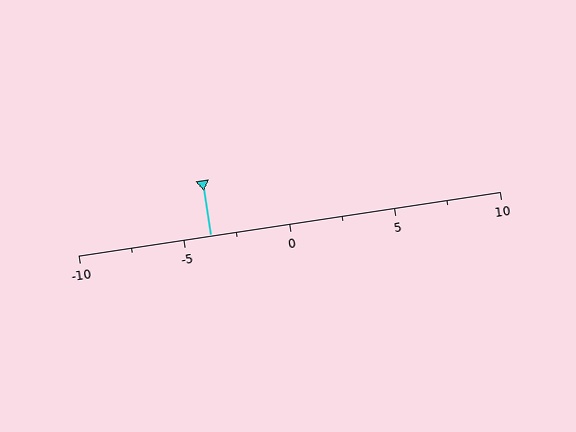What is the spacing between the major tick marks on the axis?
The major ticks are spaced 5 apart.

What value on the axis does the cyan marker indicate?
The marker indicates approximately -3.8.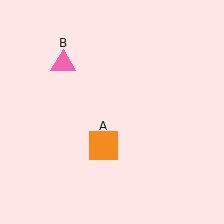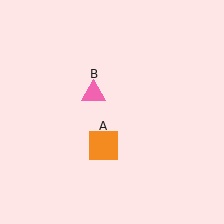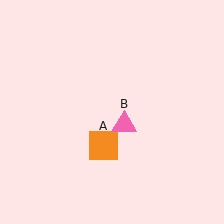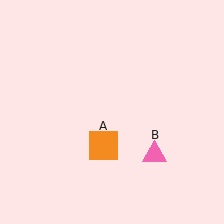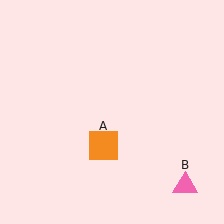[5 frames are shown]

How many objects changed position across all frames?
1 object changed position: pink triangle (object B).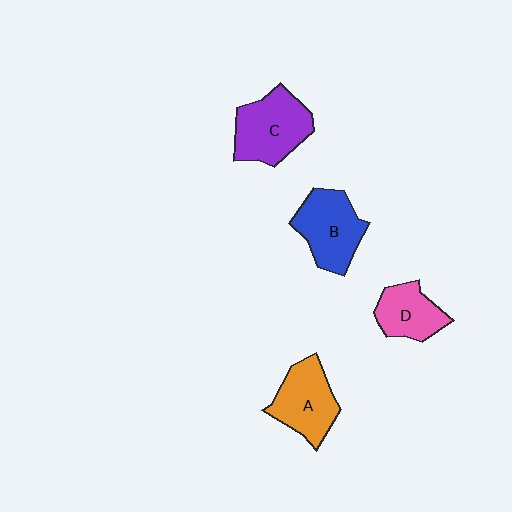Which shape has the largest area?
Shape C (purple).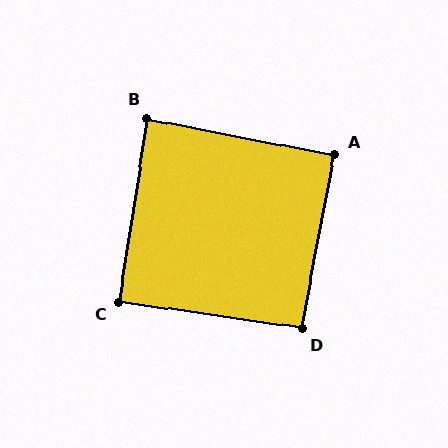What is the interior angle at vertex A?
Approximately 90 degrees (approximately right).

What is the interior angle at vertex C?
Approximately 90 degrees (approximately right).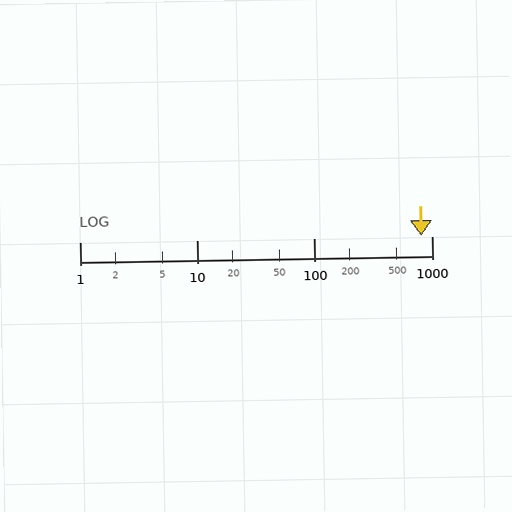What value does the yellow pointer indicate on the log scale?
The pointer indicates approximately 820.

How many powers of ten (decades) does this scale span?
The scale spans 3 decades, from 1 to 1000.